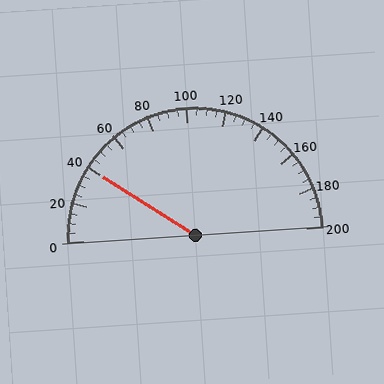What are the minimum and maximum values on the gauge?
The gauge ranges from 0 to 200.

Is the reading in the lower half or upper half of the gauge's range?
The reading is in the lower half of the range (0 to 200).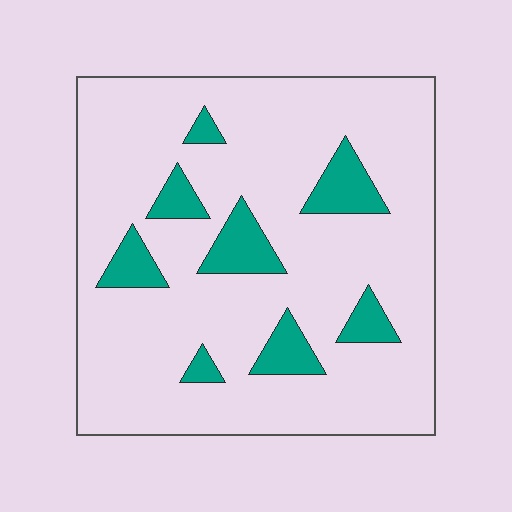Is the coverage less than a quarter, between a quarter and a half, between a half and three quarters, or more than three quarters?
Less than a quarter.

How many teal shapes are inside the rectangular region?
8.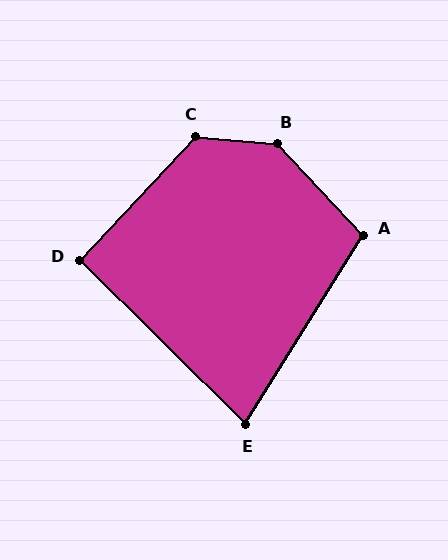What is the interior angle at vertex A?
Approximately 105 degrees (obtuse).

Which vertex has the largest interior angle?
B, at approximately 138 degrees.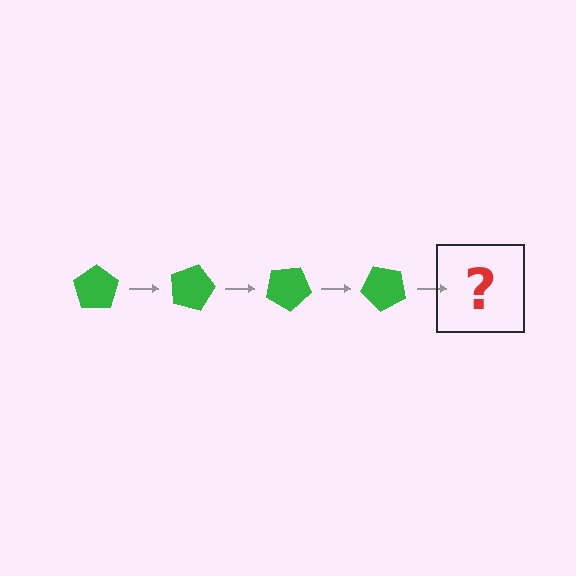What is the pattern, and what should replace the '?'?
The pattern is that the pentagon rotates 15 degrees each step. The '?' should be a green pentagon rotated 60 degrees.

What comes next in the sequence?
The next element should be a green pentagon rotated 60 degrees.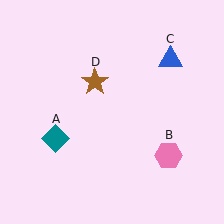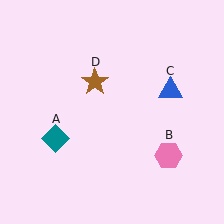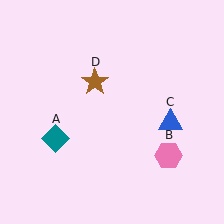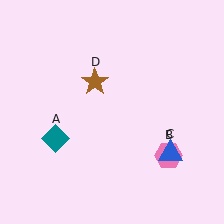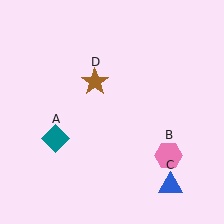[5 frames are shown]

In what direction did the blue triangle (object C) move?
The blue triangle (object C) moved down.